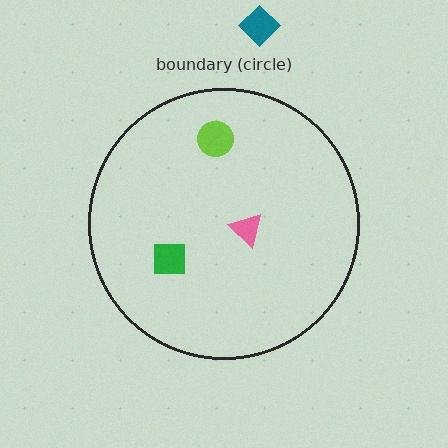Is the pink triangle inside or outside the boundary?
Inside.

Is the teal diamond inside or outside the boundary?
Outside.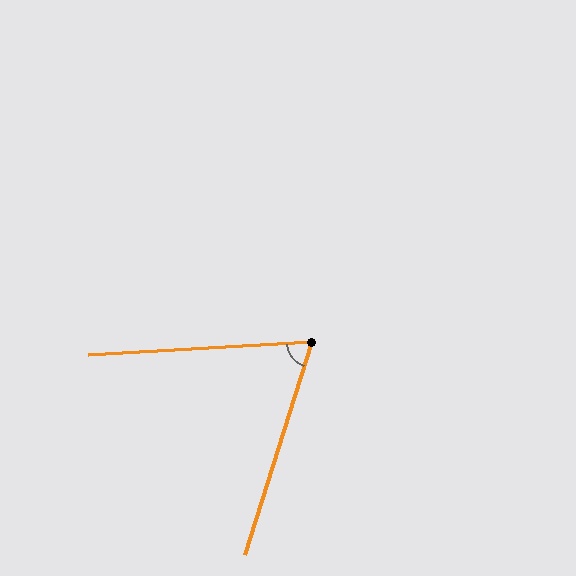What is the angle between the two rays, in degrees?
Approximately 69 degrees.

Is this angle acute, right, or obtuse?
It is acute.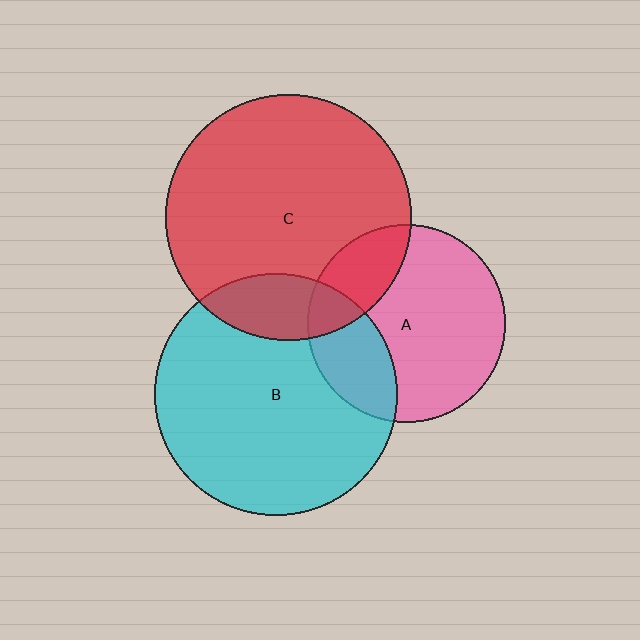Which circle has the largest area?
Circle C (red).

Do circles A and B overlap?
Yes.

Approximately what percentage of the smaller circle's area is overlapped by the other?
Approximately 25%.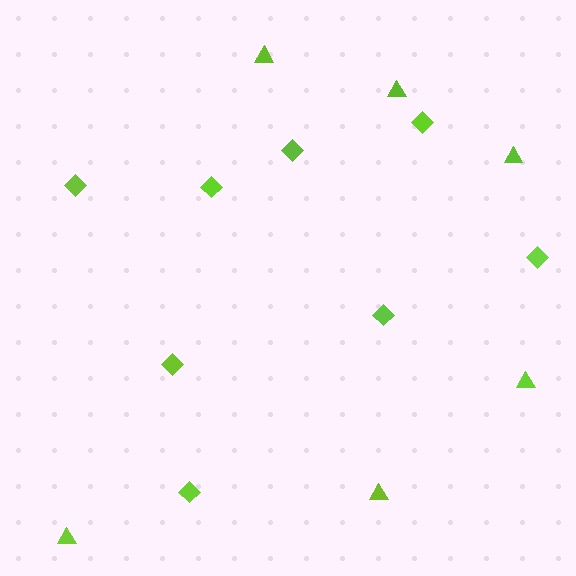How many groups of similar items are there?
There are 2 groups: one group of triangles (6) and one group of diamonds (8).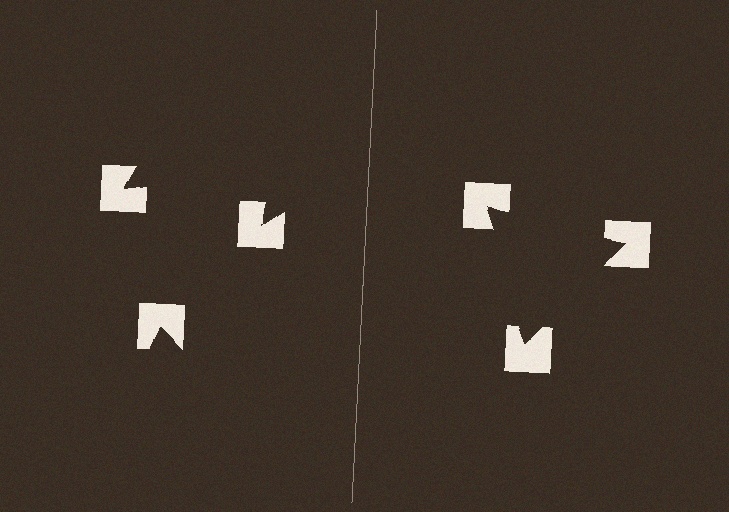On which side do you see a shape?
An illusory triangle appears on the right side. On the left side the wedge cuts are rotated, so no coherent shape forms.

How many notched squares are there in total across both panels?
6 — 3 on each side.